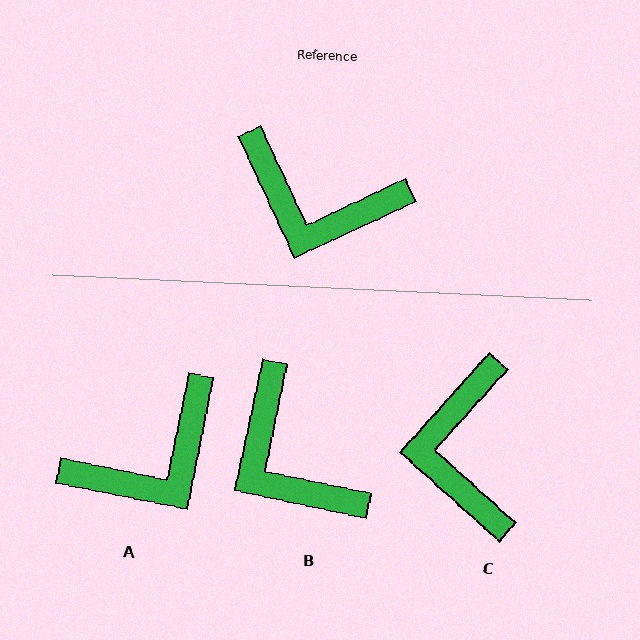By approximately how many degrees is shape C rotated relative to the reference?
Approximately 67 degrees clockwise.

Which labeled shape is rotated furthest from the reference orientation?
C, about 67 degrees away.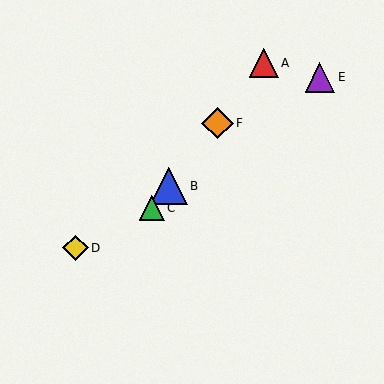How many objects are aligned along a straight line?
4 objects (A, B, C, F) are aligned along a straight line.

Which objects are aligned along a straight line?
Objects A, B, C, F are aligned along a straight line.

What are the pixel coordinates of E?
Object E is at (320, 77).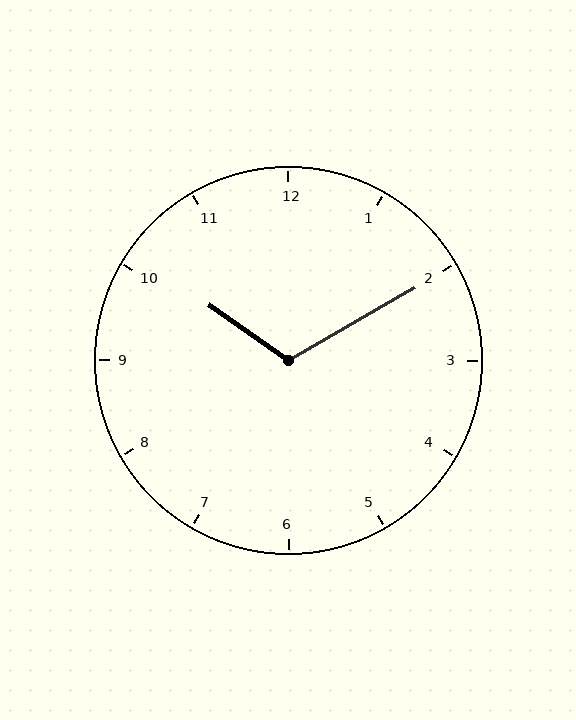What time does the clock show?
10:10.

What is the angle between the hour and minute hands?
Approximately 115 degrees.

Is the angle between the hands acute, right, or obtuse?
It is obtuse.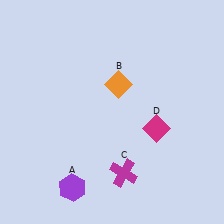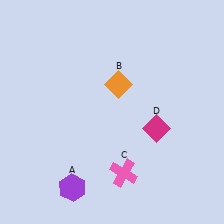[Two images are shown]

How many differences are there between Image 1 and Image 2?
There is 1 difference between the two images.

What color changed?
The cross (C) changed from magenta in Image 1 to pink in Image 2.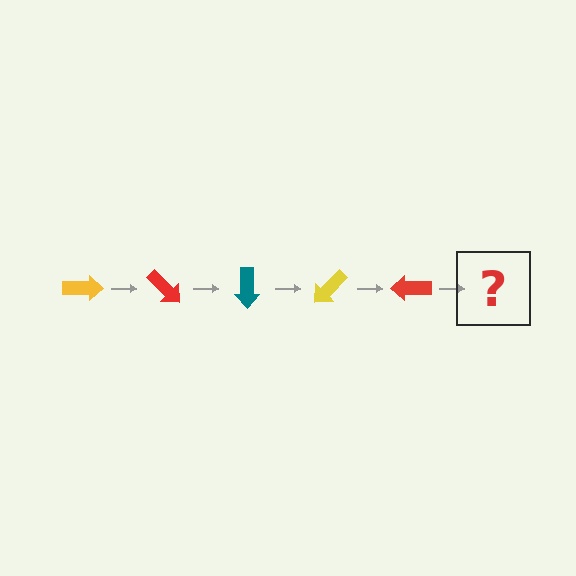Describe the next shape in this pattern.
It should be a teal arrow, rotated 225 degrees from the start.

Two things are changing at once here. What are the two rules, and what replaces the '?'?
The two rules are that it rotates 45 degrees each step and the color cycles through yellow, red, and teal. The '?' should be a teal arrow, rotated 225 degrees from the start.